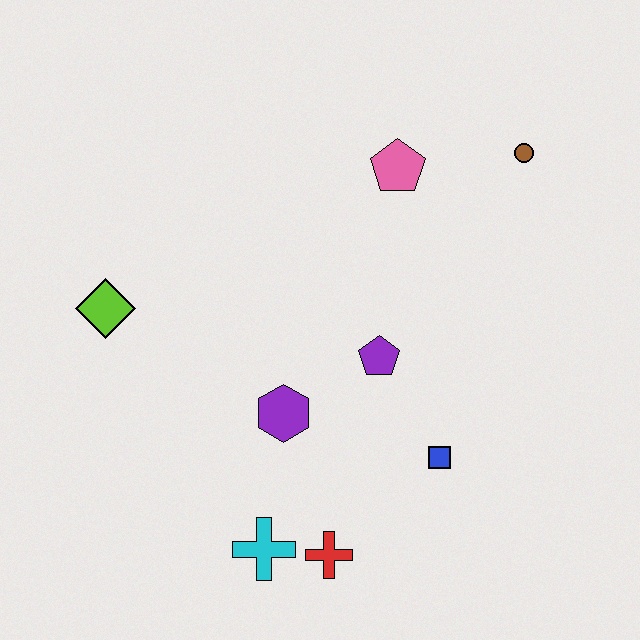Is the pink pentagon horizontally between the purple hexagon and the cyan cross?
No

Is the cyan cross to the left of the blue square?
Yes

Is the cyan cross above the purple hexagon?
No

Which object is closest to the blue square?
The purple pentagon is closest to the blue square.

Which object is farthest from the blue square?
The lime diamond is farthest from the blue square.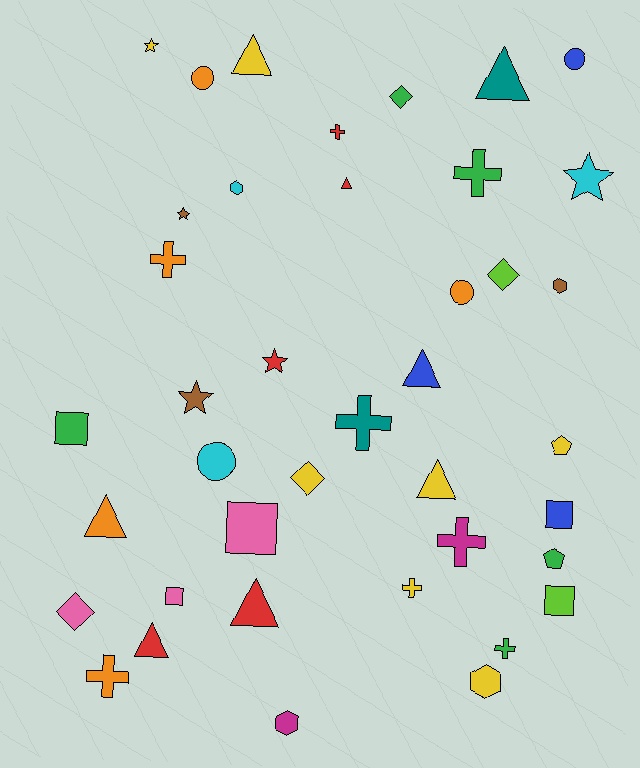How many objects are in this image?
There are 40 objects.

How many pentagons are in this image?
There are 2 pentagons.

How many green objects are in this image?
There are 5 green objects.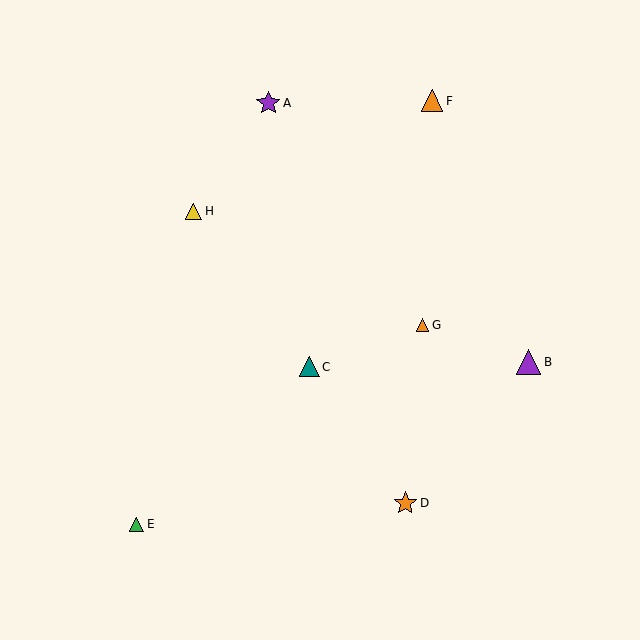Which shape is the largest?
The purple triangle (labeled B) is the largest.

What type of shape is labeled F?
Shape F is an orange triangle.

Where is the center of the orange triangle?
The center of the orange triangle is at (423, 325).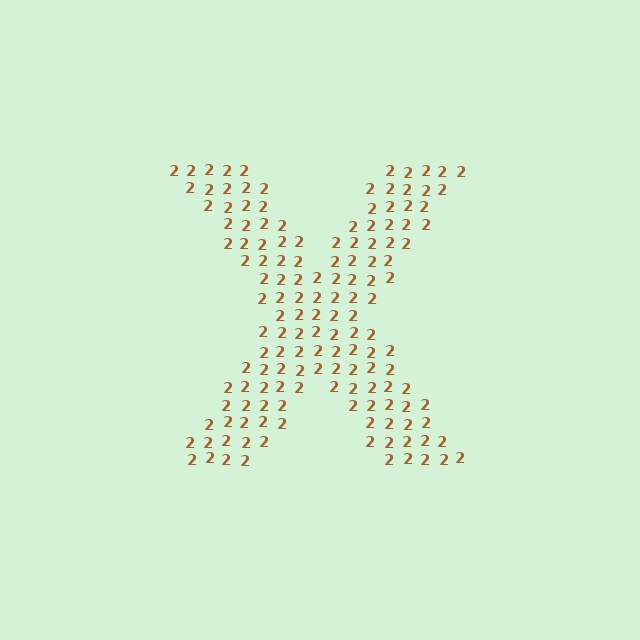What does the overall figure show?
The overall figure shows the letter X.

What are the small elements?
The small elements are digit 2's.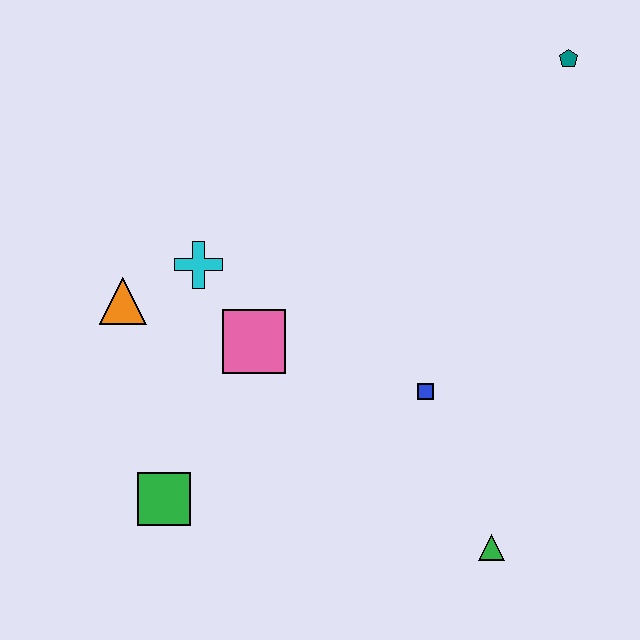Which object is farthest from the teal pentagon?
The green square is farthest from the teal pentagon.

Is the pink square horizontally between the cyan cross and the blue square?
Yes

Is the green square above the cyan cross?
No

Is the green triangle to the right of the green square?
Yes